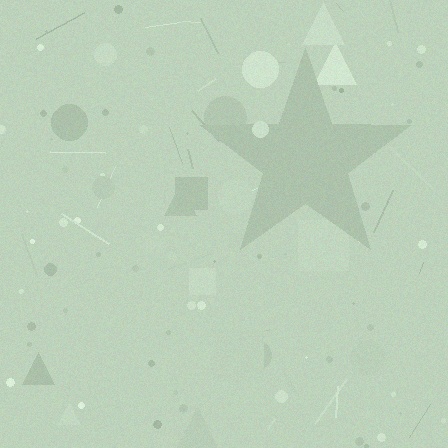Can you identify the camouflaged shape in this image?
The camouflaged shape is a star.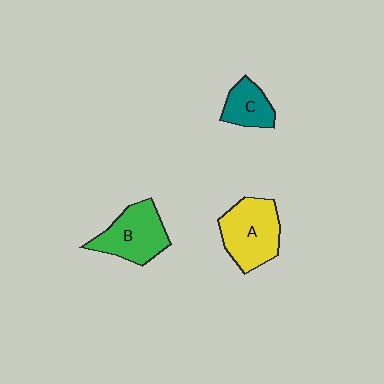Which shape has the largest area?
Shape A (yellow).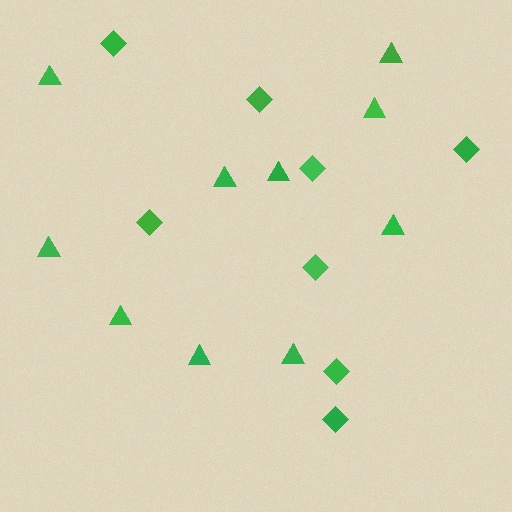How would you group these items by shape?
There are 2 groups: one group of triangles (10) and one group of diamonds (8).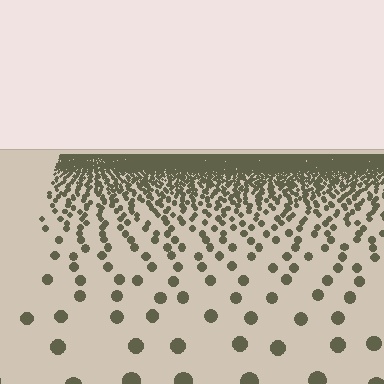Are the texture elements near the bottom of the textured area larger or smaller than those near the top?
Larger. Near the bottom, elements are closer to the viewer and appear at a bigger on-screen size.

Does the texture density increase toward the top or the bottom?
Density increases toward the top.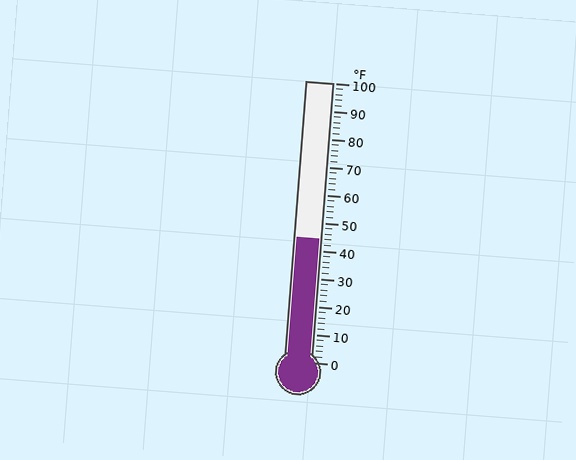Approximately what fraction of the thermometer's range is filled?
The thermometer is filled to approximately 45% of its range.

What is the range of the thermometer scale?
The thermometer scale ranges from 0°F to 100°F.